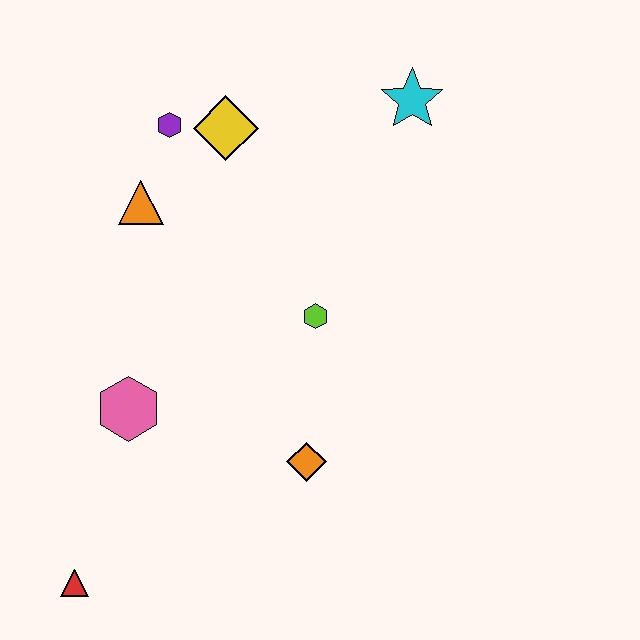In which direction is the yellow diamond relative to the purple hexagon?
The yellow diamond is to the right of the purple hexagon.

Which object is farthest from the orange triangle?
The red triangle is farthest from the orange triangle.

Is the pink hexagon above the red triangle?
Yes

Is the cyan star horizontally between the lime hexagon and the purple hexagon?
No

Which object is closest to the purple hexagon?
The yellow diamond is closest to the purple hexagon.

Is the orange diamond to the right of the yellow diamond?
Yes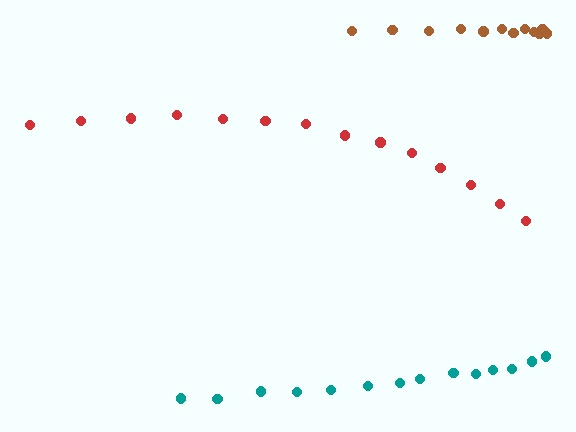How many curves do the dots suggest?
There are 3 distinct paths.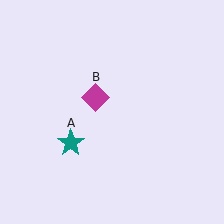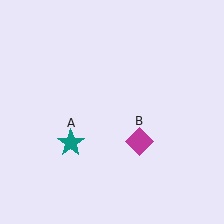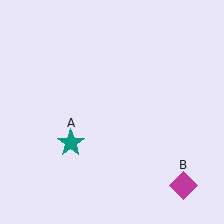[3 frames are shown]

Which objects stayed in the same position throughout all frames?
Teal star (object A) remained stationary.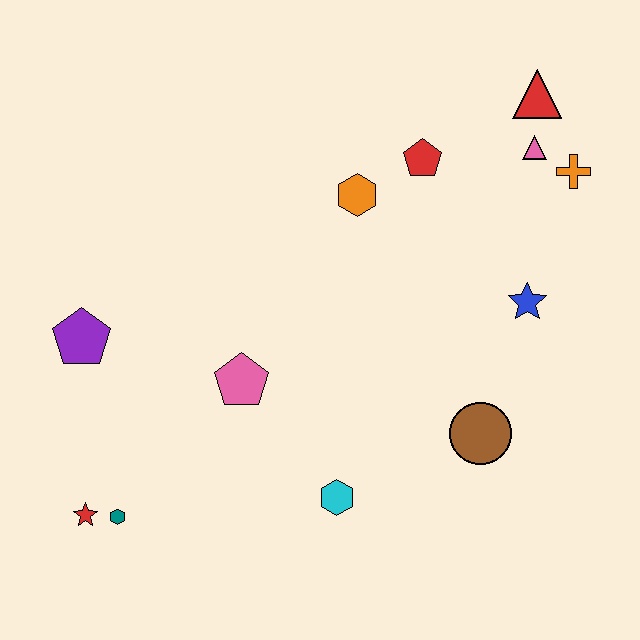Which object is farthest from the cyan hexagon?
The red triangle is farthest from the cyan hexagon.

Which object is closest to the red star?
The teal hexagon is closest to the red star.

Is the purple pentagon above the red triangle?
No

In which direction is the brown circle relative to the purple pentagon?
The brown circle is to the right of the purple pentagon.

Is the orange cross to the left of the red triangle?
No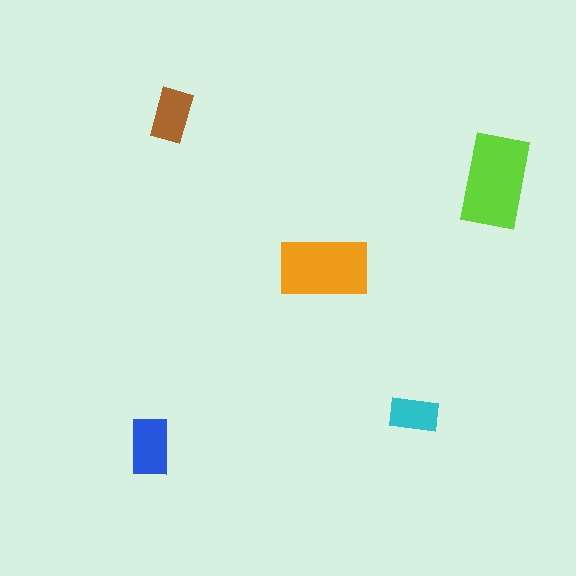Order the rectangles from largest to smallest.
the lime one, the orange one, the blue one, the brown one, the cyan one.